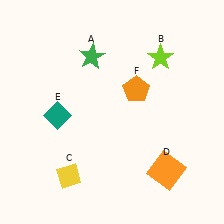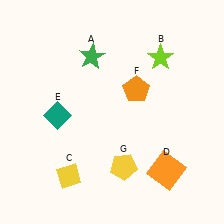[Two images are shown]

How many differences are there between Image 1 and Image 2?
There is 1 difference between the two images.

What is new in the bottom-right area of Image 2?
A yellow pentagon (G) was added in the bottom-right area of Image 2.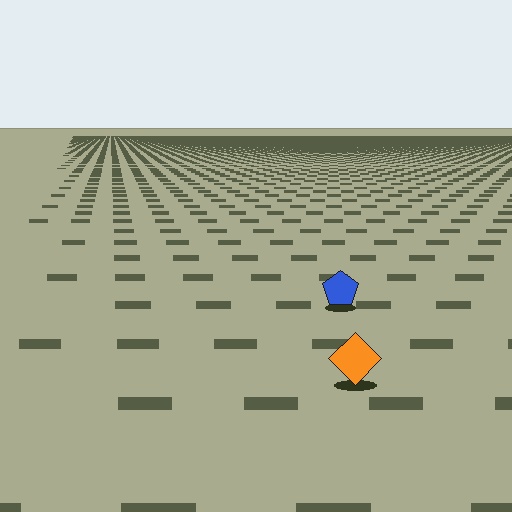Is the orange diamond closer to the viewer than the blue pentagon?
Yes. The orange diamond is closer — you can tell from the texture gradient: the ground texture is coarser near it.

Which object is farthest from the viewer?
The blue pentagon is farthest from the viewer. It appears smaller and the ground texture around it is denser.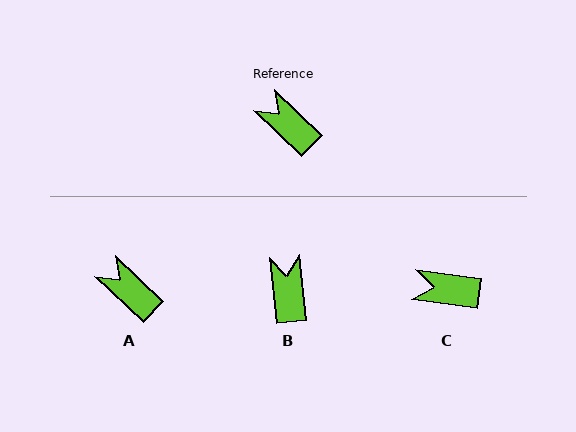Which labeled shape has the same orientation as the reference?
A.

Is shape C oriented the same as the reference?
No, it is off by about 36 degrees.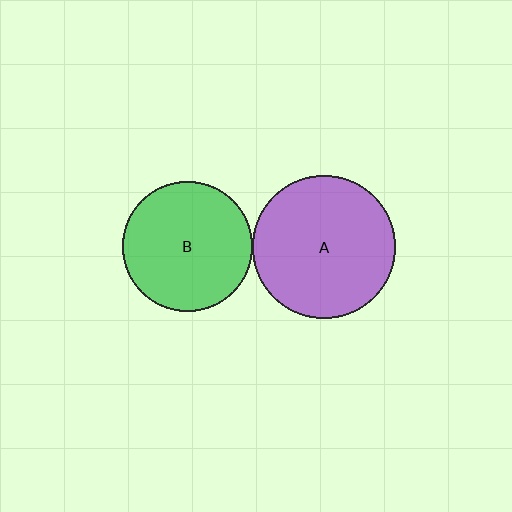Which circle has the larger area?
Circle A (purple).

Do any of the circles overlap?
No, none of the circles overlap.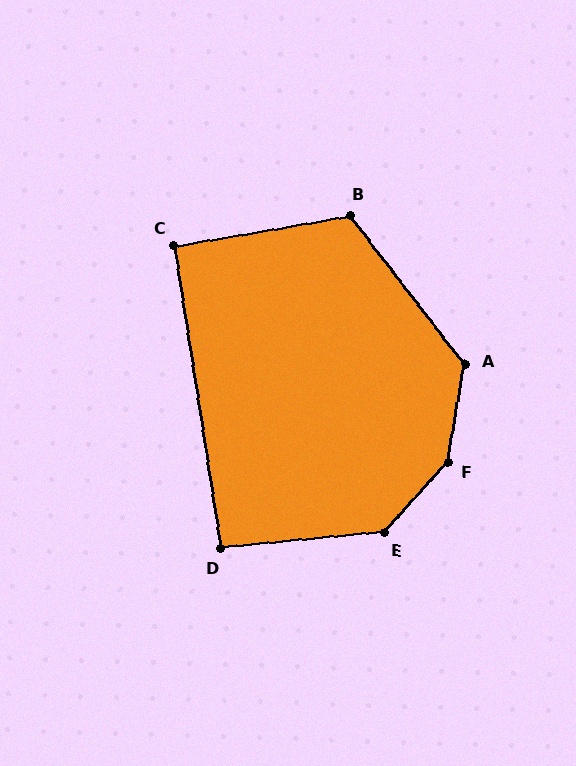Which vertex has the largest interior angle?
F, at approximately 148 degrees.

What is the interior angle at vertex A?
Approximately 132 degrees (obtuse).